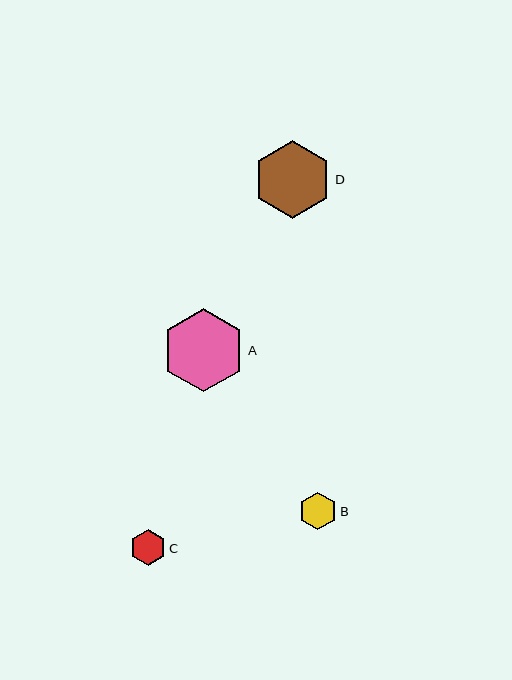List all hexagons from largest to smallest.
From largest to smallest: A, D, B, C.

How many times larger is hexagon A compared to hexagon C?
Hexagon A is approximately 2.3 times the size of hexagon C.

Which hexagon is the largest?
Hexagon A is the largest with a size of approximately 83 pixels.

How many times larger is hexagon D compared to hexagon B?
Hexagon D is approximately 2.1 times the size of hexagon B.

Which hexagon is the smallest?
Hexagon C is the smallest with a size of approximately 36 pixels.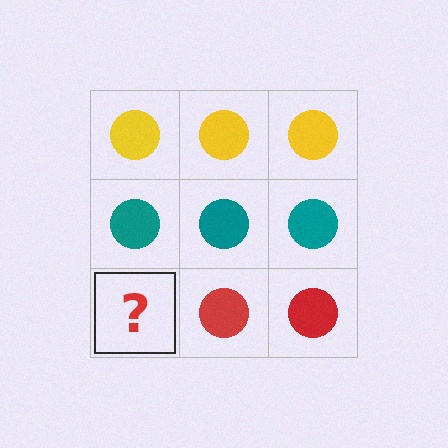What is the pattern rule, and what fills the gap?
The rule is that each row has a consistent color. The gap should be filled with a red circle.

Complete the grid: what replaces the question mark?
The question mark should be replaced with a red circle.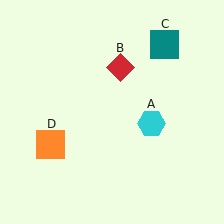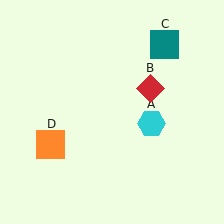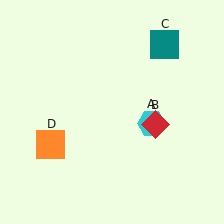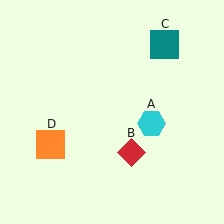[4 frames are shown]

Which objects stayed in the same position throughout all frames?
Cyan hexagon (object A) and teal square (object C) and orange square (object D) remained stationary.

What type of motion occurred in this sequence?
The red diamond (object B) rotated clockwise around the center of the scene.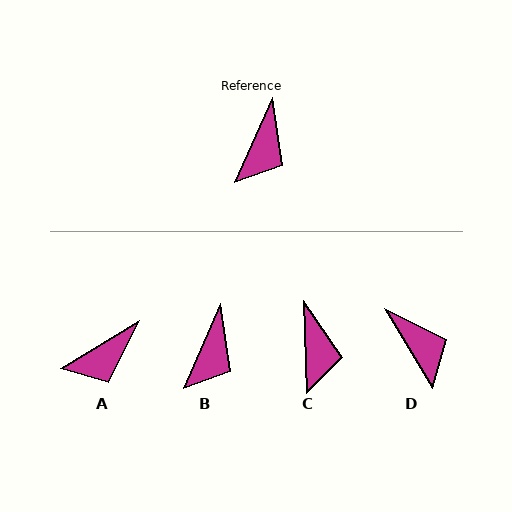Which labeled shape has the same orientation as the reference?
B.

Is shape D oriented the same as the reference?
No, it is off by about 55 degrees.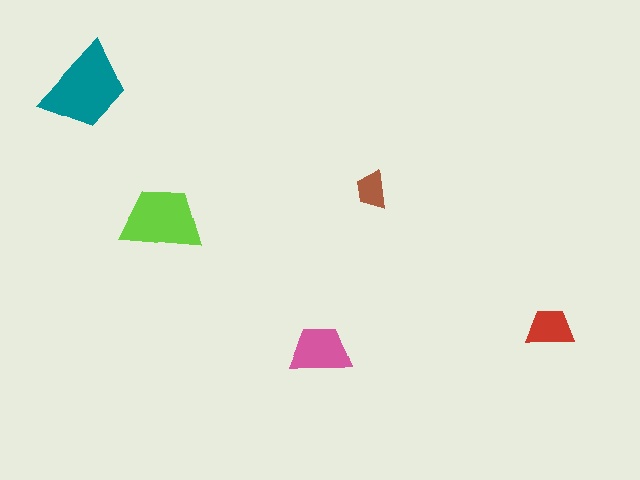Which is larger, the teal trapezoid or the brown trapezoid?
The teal one.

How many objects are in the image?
There are 5 objects in the image.